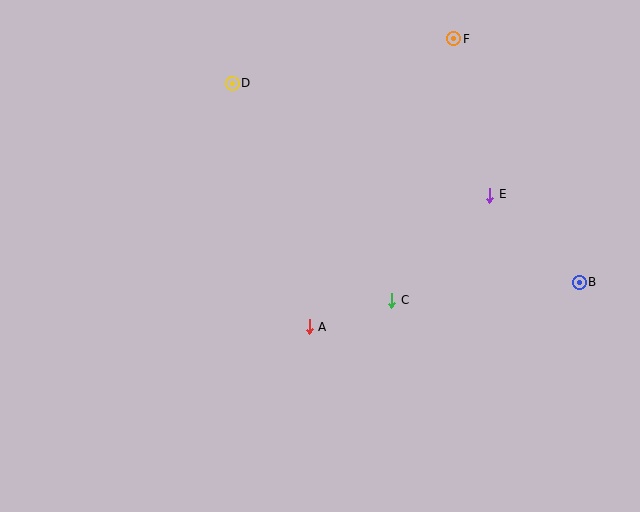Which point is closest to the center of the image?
Point A at (309, 327) is closest to the center.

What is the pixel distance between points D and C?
The distance between D and C is 269 pixels.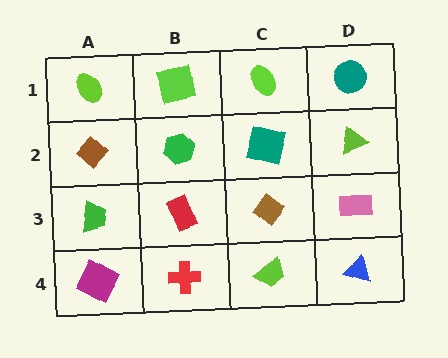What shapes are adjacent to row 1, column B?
A green hexagon (row 2, column B), a lime ellipse (row 1, column A), a lime ellipse (row 1, column C).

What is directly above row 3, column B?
A green hexagon.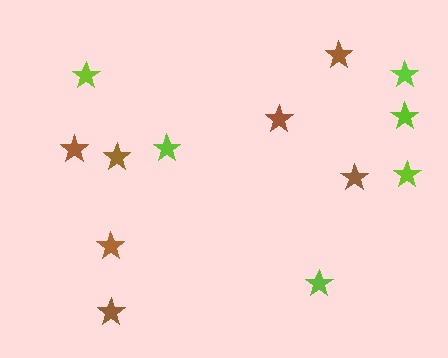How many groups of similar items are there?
There are 2 groups: one group of brown stars (7) and one group of lime stars (6).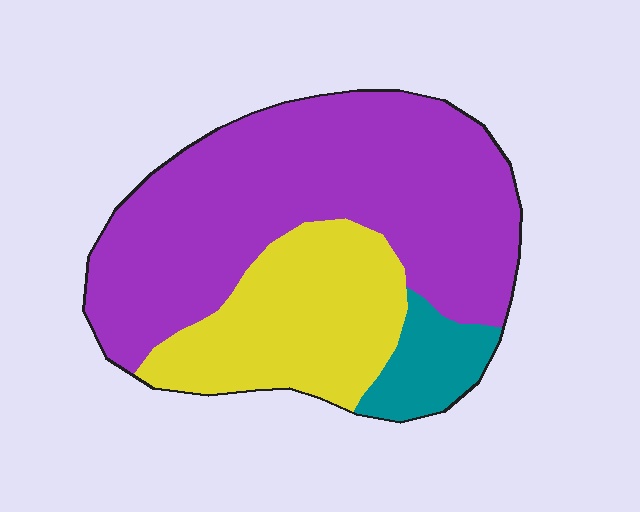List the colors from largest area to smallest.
From largest to smallest: purple, yellow, teal.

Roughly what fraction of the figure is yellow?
Yellow covers 28% of the figure.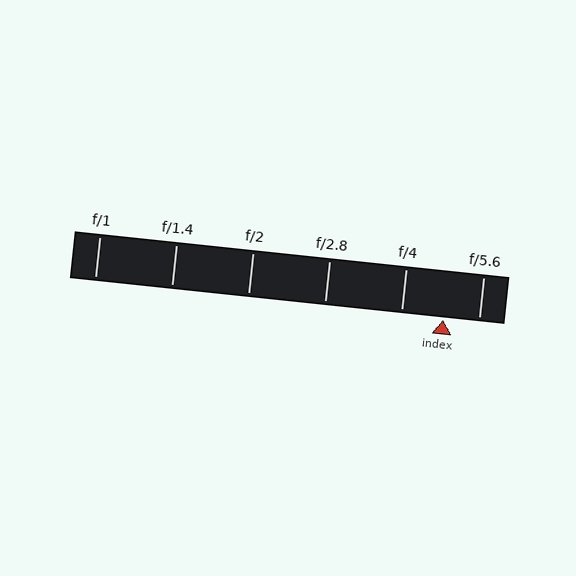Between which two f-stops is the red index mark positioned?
The index mark is between f/4 and f/5.6.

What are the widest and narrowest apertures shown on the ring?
The widest aperture shown is f/1 and the narrowest is f/5.6.